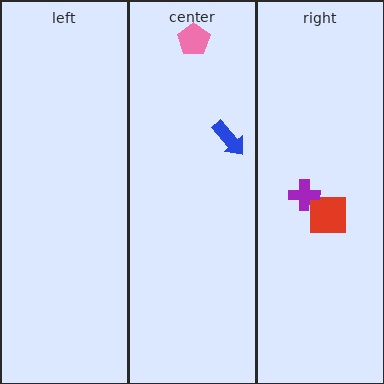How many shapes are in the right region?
2.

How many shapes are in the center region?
2.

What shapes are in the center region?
The pink pentagon, the blue arrow.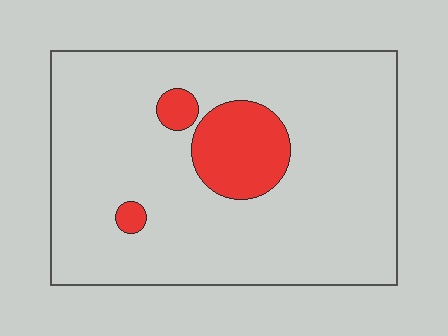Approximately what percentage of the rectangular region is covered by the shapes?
Approximately 10%.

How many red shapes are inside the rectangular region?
3.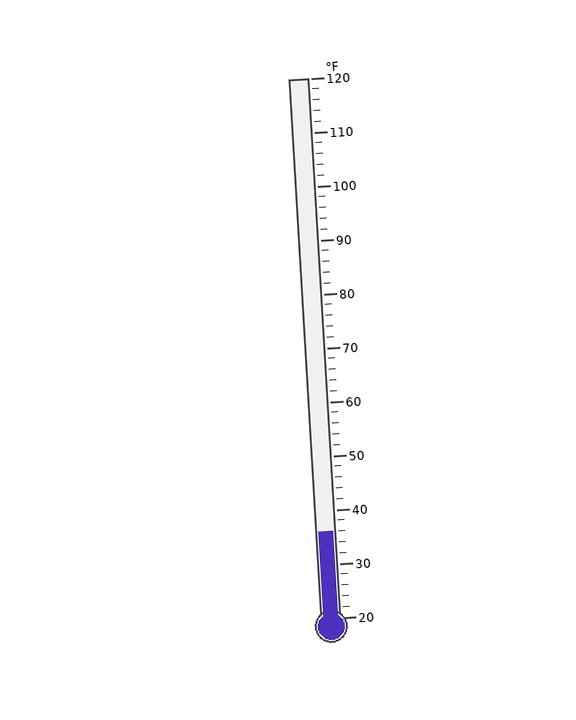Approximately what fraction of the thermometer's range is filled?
The thermometer is filled to approximately 15% of its range.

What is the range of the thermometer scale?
The thermometer scale ranges from 20°F to 120°F.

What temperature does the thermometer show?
The thermometer shows approximately 36°F.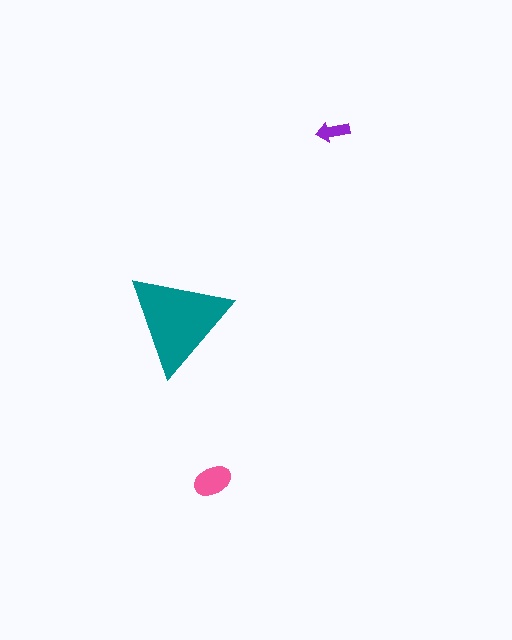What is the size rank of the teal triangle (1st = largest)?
1st.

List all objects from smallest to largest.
The purple arrow, the pink ellipse, the teal triangle.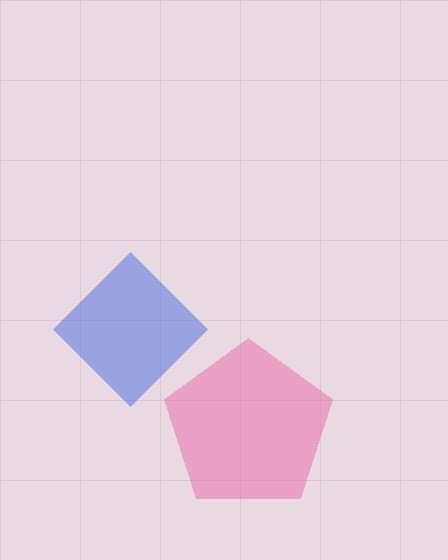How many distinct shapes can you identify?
There are 2 distinct shapes: a pink pentagon, a blue diamond.